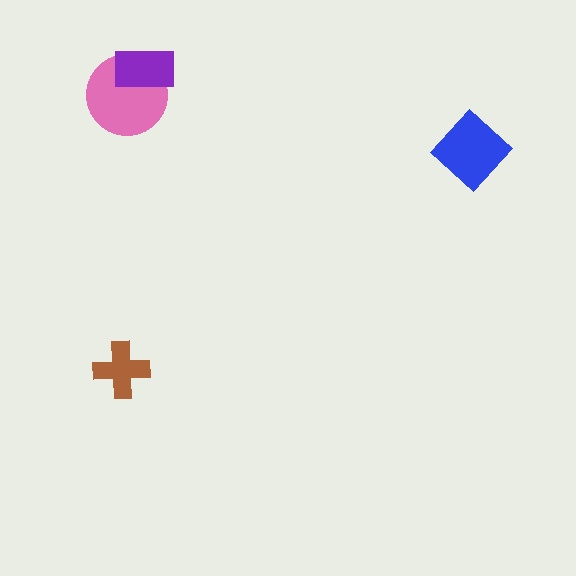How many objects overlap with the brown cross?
0 objects overlap with the brown cross.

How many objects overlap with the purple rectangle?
1 object overlaps with the purple rectangle.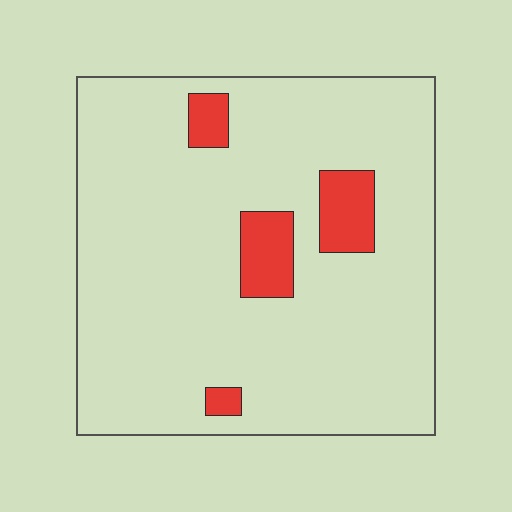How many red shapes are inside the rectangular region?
4.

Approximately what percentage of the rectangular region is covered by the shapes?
Approximately 10%.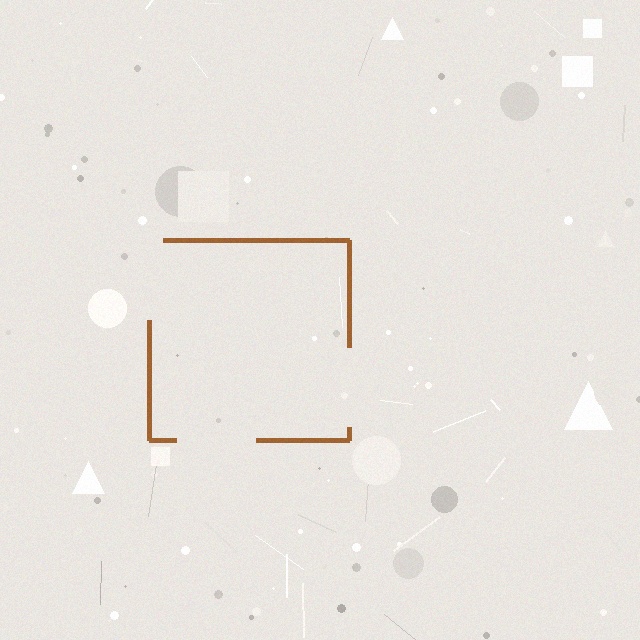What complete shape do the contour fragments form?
The contour fragments form a square.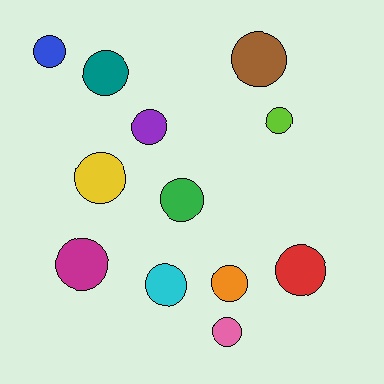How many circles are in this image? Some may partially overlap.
There are 12 circles.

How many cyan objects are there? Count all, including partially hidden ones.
There is 1 cyan object.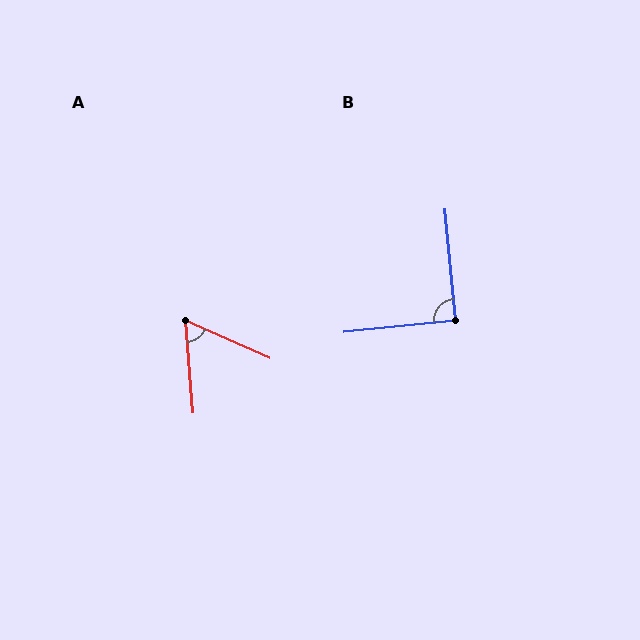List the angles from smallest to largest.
A (61°), B (90°).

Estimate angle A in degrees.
Approximately 61 degrees.